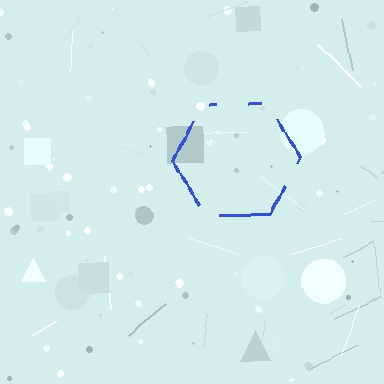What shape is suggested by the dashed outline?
The dashed outline suggests a hexagon.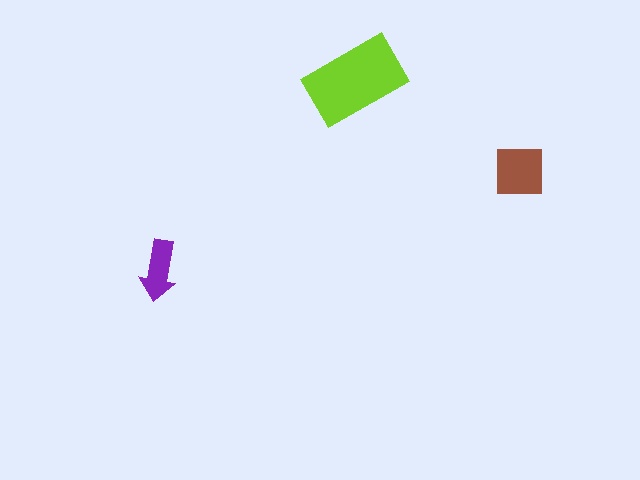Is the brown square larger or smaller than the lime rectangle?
Smaller.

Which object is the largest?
The lime rectangle.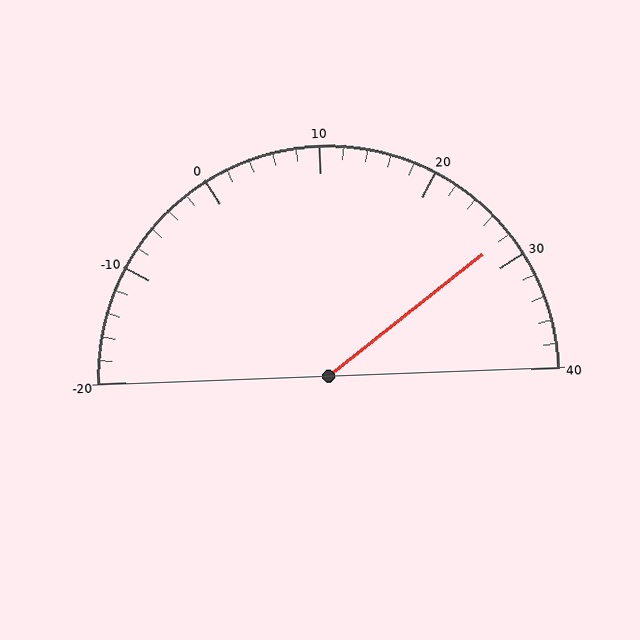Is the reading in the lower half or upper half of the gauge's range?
The reading is in the upper half of the range (-20 to 40).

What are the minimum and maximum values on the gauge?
The gauge ranges from -20 to 40.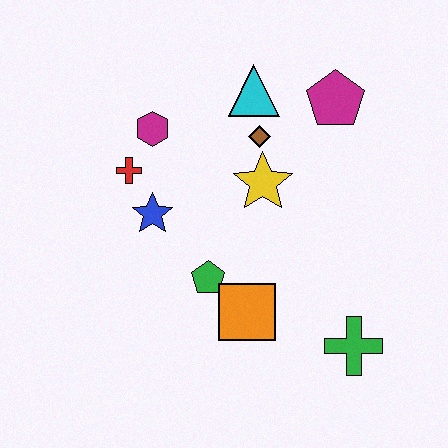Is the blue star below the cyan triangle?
Yes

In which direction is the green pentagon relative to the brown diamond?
The green pentagon is below the brown diamond.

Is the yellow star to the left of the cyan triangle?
No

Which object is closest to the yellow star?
The brown diamond is closest to the yellow star.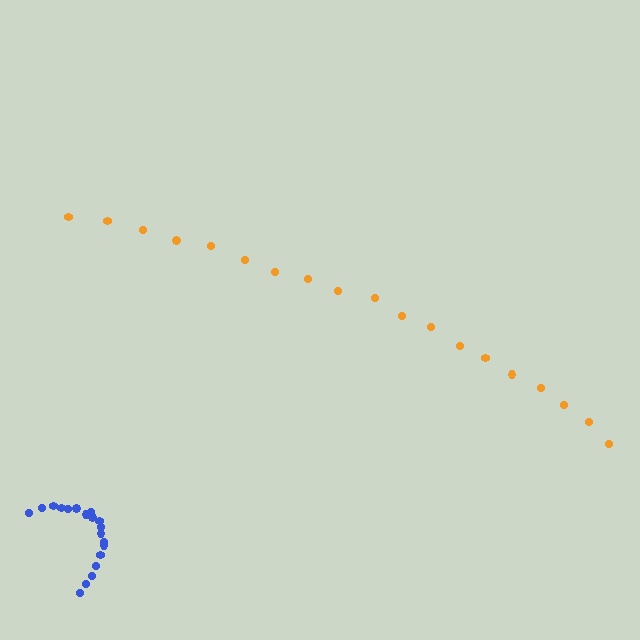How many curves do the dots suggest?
There are 2 distinct paths.